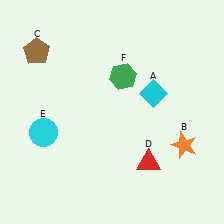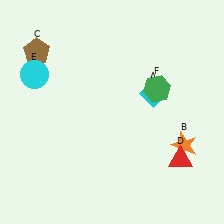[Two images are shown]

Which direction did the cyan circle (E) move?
The cyan circle (E) moved up.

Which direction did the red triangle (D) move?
The red triangle (D) moved right.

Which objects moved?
The objects that moved are: the red triangle (D), the cyan circle (E), the green hexagon (F).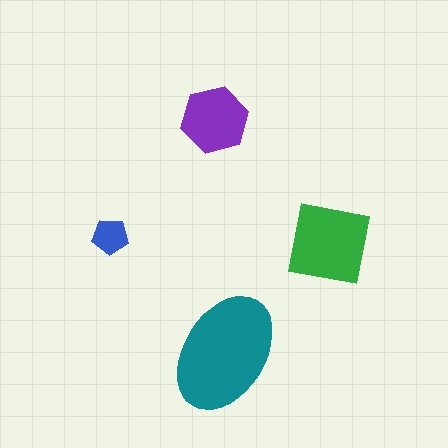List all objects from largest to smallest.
The teal ellipse, the green square, the purple hexagon, the blue pentagon.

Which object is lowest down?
The teal ellipse is bottommost.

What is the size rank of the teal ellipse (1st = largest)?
1st.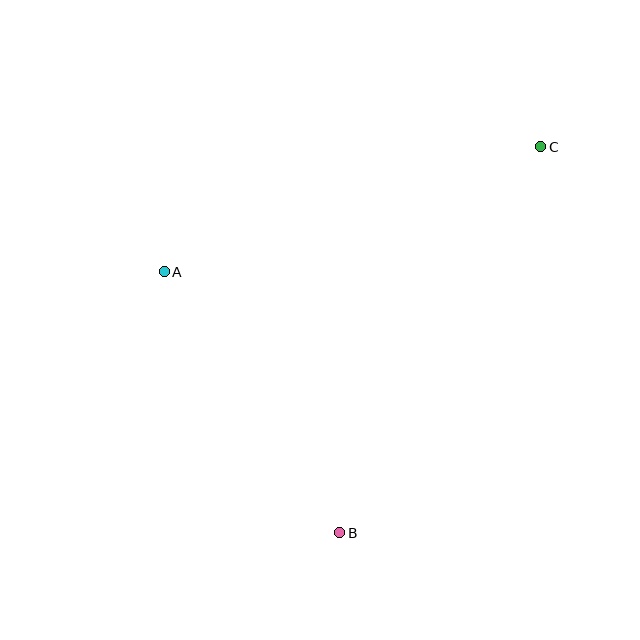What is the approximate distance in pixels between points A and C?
The distance between A and C is approximately 397 pixels.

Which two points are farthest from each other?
Points B and C are farthest from each other.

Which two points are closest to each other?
Points A and B are closest to each other.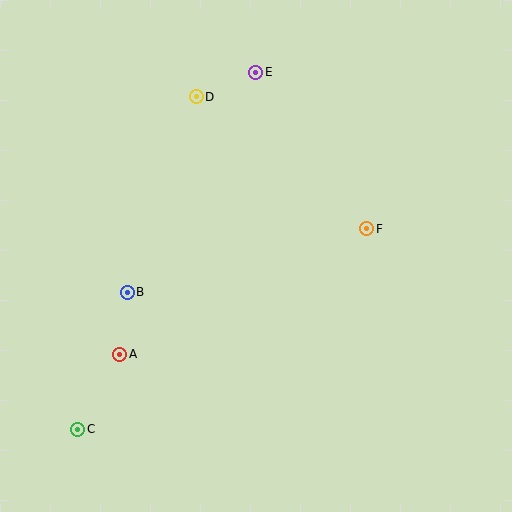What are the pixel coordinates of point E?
Point E is at (256, 72).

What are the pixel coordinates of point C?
Point C is at (78, 429).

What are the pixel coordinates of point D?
Point D is at (196, 97).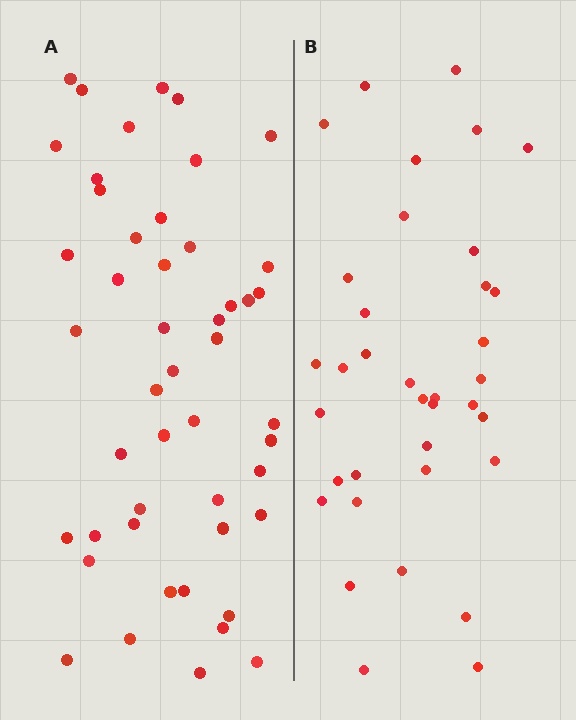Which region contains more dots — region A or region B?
Region A (the left region) has more dots.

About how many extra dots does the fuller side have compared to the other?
Region A has roughly 12 or so more dots than region B.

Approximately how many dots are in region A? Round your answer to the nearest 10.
About 50 dots. (The exact count is 48, which rounds to 50.)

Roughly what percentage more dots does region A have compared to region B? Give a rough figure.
About 35% more.